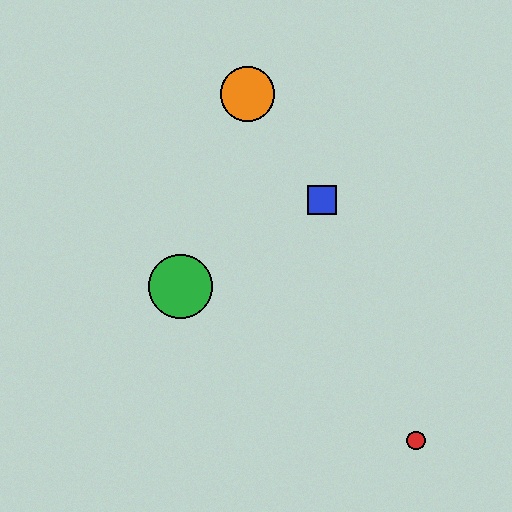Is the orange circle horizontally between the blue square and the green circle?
Yes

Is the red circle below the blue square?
Yes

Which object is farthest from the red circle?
The orange circle is farthest from the red circle.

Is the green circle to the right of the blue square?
No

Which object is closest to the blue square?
The orange circle is closest to the blue square.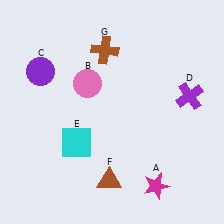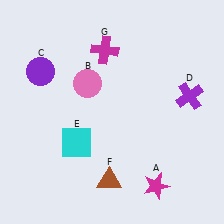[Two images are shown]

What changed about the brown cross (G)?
In Image 1, G is brown. In Image 2, it changed to magenta.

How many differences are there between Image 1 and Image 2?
There is 1 difference between the two images.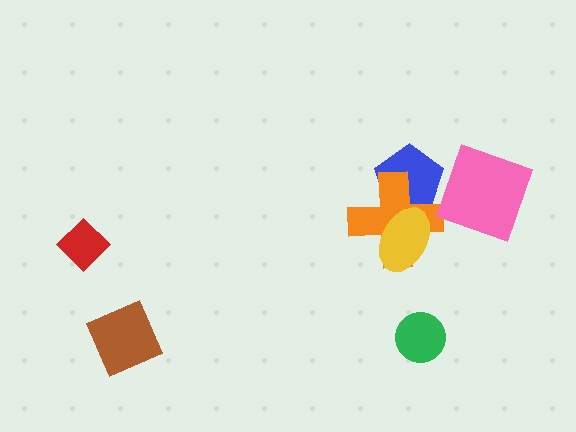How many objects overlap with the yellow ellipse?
2 objects overlap with the yellow ellipse.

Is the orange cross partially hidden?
Yes, it is partially covered by another shape.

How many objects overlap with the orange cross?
2 objects overlap with the orange cross.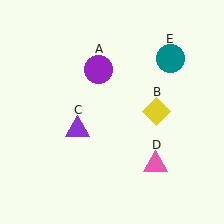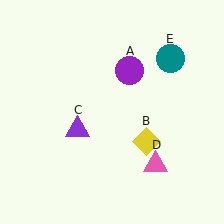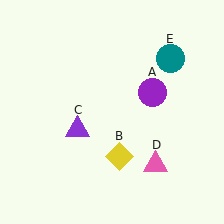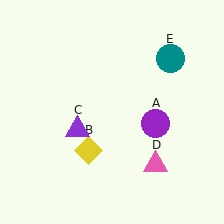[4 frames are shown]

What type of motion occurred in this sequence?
The purple circle (object A), yellow diamond (object B) rotated clockwise around the center of the scene.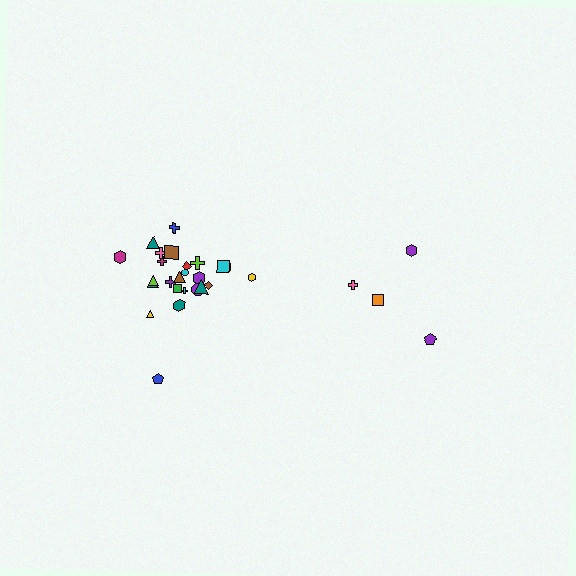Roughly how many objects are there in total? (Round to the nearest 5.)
Roughly 30 objects in total.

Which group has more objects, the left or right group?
The left group.